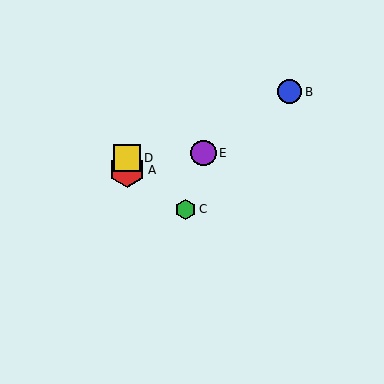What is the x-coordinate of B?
Object B is at x≈290.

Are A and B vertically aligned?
No, A is at x≈127 and B is at x≈290.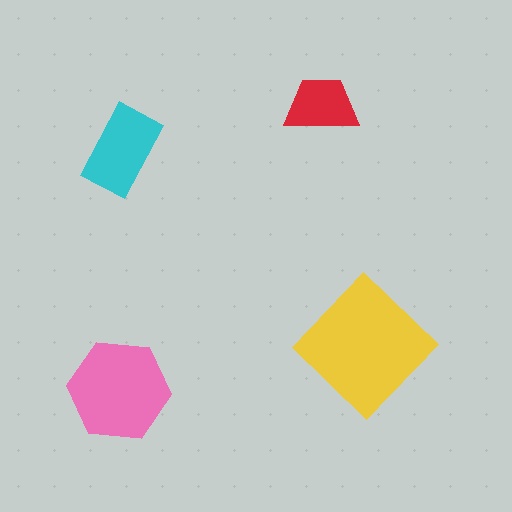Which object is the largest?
The yellow diamond.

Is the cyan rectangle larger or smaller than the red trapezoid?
Larger.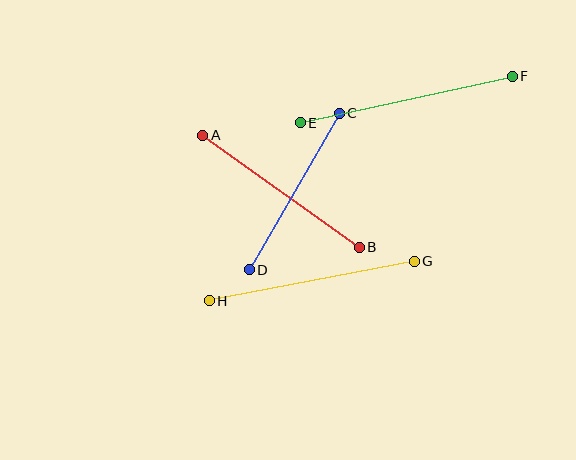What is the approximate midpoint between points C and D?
The midpoint is at approximately (294, 191) pixels.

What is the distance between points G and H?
The distance is approximately 209 pixels.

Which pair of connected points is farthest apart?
Points E and F are farthest apart.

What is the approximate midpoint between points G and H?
The midpoint is at approximately (312, 281) pixels.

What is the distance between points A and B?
The distance is approximately 192 pixels.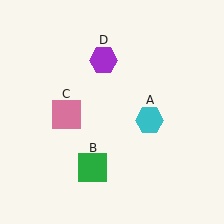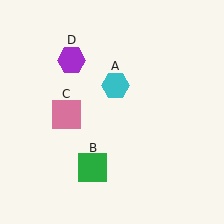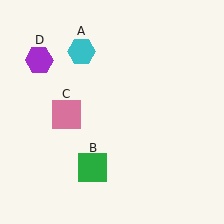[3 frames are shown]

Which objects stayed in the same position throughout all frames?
Green square (object B) and pink square (object C) remained stationary.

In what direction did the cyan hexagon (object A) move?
The cyan hexagon (object A) moved up and to the left.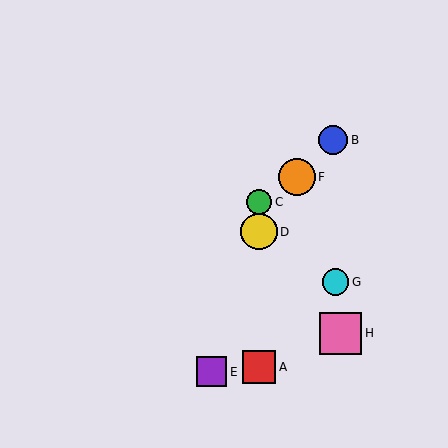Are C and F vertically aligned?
No, C is at x≈259 and F is at x≈297.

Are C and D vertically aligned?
Yes, both are at x≈259.